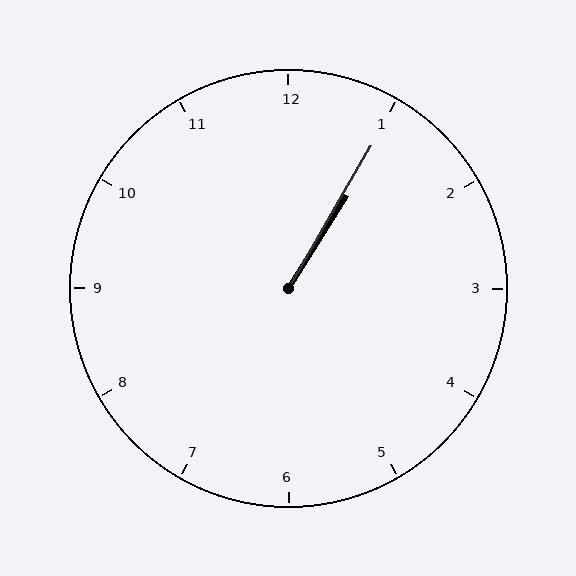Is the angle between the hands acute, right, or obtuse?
It is acute.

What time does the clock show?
1:05.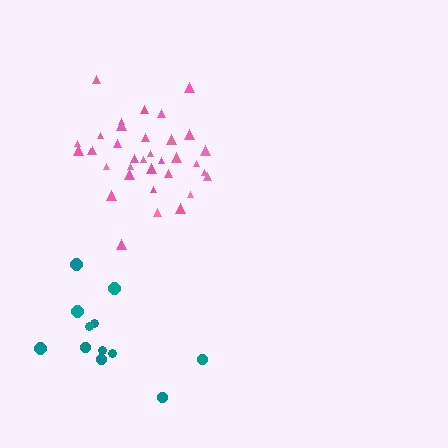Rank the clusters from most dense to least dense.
pink, teal.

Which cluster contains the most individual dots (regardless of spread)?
Pink (35).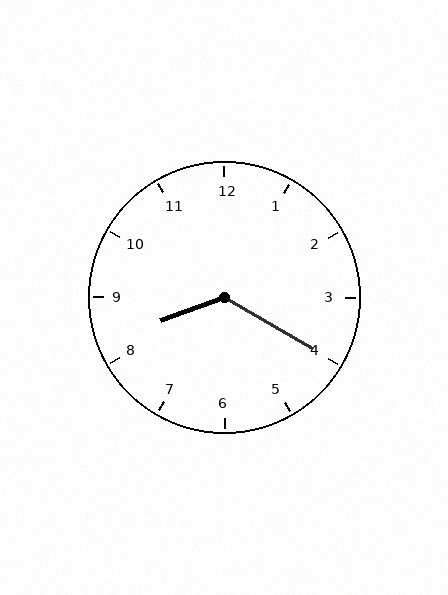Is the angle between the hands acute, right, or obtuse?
It is obtuse.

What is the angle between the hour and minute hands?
Approximately 130 degrees.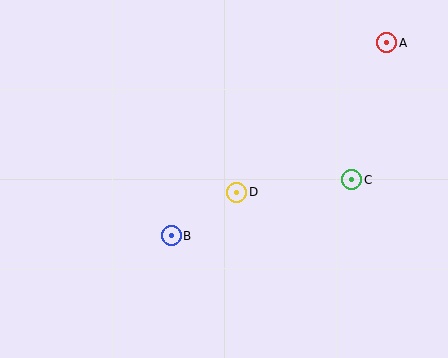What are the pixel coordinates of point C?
Point C is at (352, 180).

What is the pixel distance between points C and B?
The distance between C and B is 189 pixels.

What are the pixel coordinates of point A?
Point A is at (387, 43).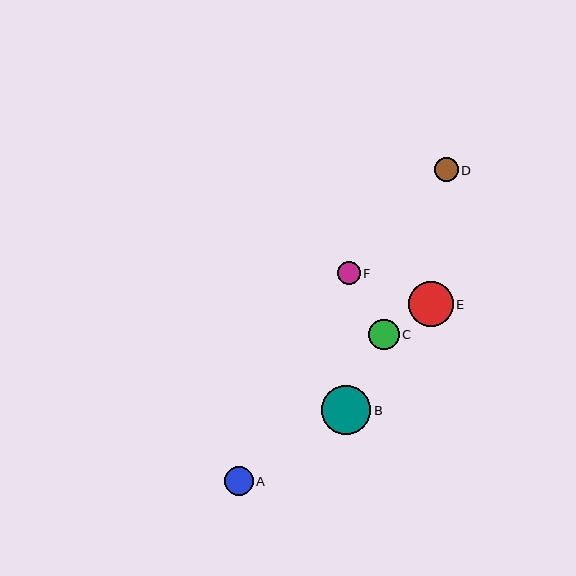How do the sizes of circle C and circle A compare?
Circle C and circle A are approximately the same size.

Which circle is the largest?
Circle B is the largest with a size of approximately 49 pixels.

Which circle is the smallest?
Circle F is the smallest with a size of approximately 23 pixels.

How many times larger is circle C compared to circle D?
Circle C is approximately 1.3 times the size of circle D.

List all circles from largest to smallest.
From largest to smallest: B, E, C, A, D, F.